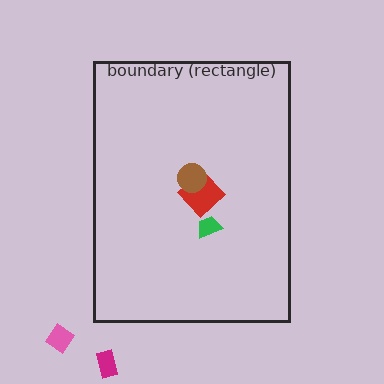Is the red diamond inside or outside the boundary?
Inside.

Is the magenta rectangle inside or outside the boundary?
Outside.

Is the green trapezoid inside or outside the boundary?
Inside.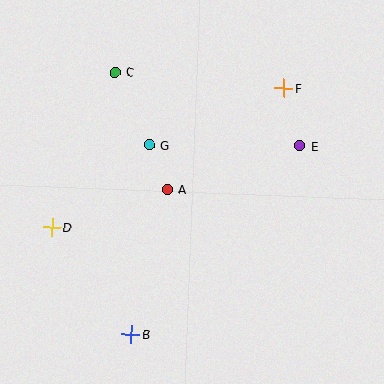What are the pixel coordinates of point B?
Point B is at (131, 335).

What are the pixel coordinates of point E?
Point E is at (299, 146).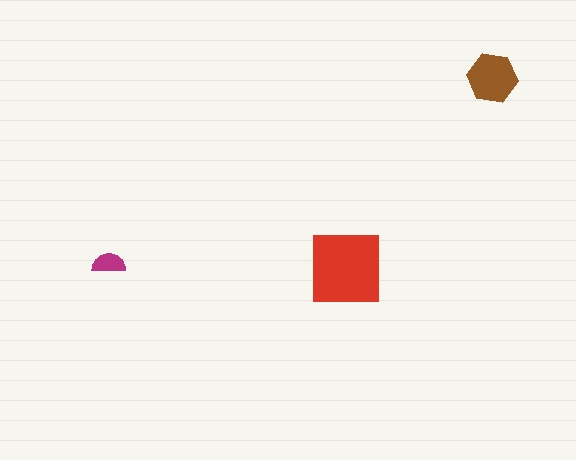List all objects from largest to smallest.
The red square, the brown hexagon, the magenta semicircle.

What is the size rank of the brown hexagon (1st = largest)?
2nd.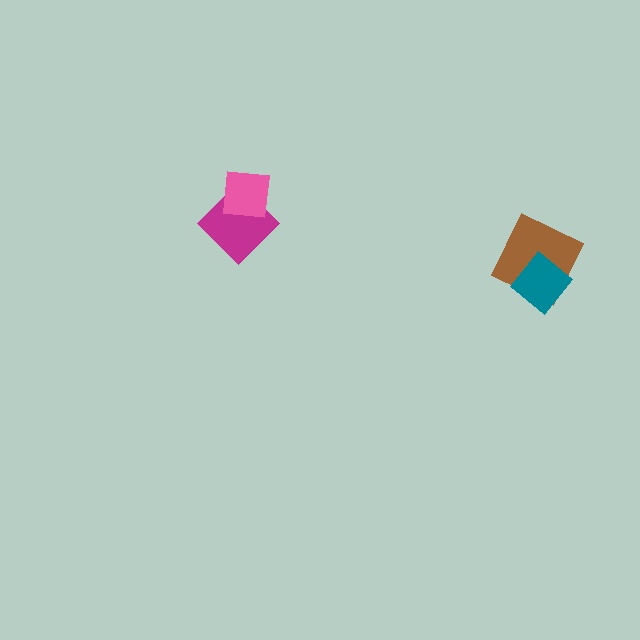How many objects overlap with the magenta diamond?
1 object overlaps with the magenta diamond.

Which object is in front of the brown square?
The teal diamond is in front of the brown square.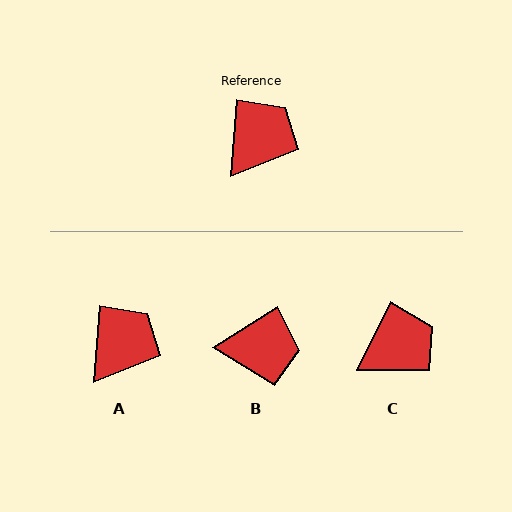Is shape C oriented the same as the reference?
No, it is off by about 22 degrees.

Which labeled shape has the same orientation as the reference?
A.